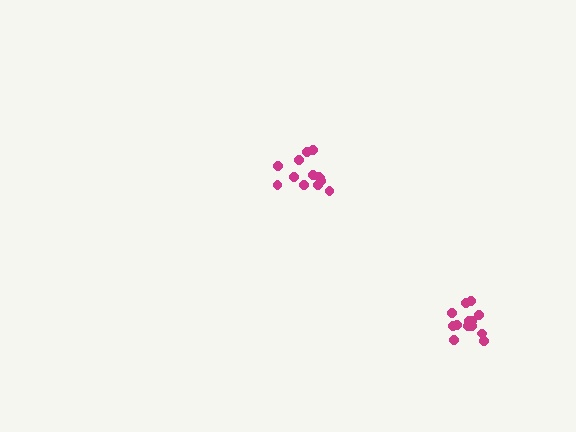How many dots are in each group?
Group 1: 13 dots, Group 2: 13 dots (26 total).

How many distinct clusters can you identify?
There are 2 distinct clusters.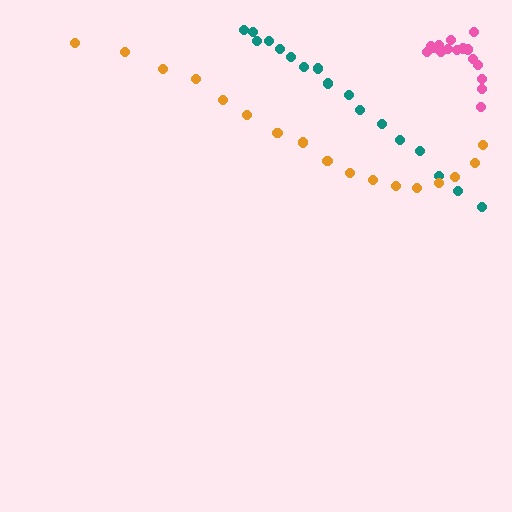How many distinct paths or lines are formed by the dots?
There are 3 distinct paths.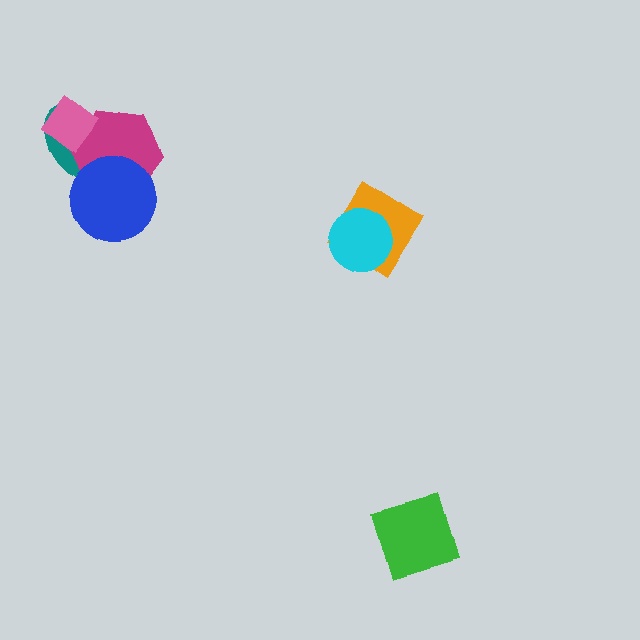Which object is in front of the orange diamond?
The cyan circle is in front of the orange diamond.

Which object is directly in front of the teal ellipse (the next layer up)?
The magenta hexagon is directly in front of the teal ellipse.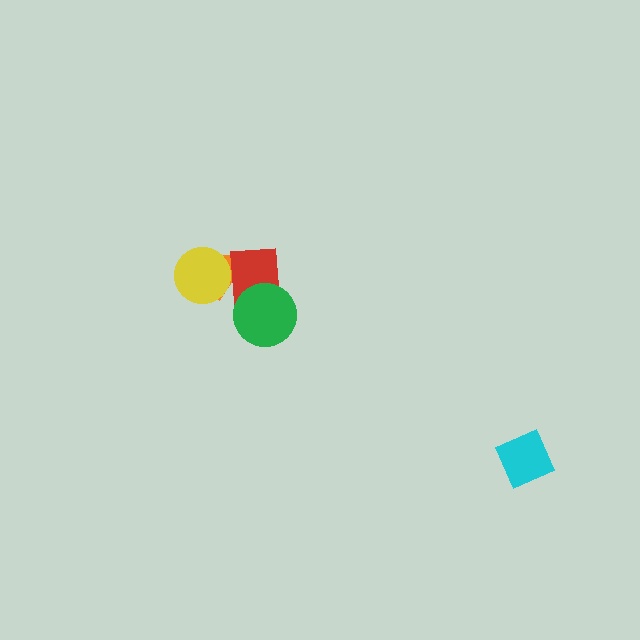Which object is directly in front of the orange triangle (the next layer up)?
The red rectangle is directly in front of the orange triangle.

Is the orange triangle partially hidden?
Yes, it is partially covered by another shape.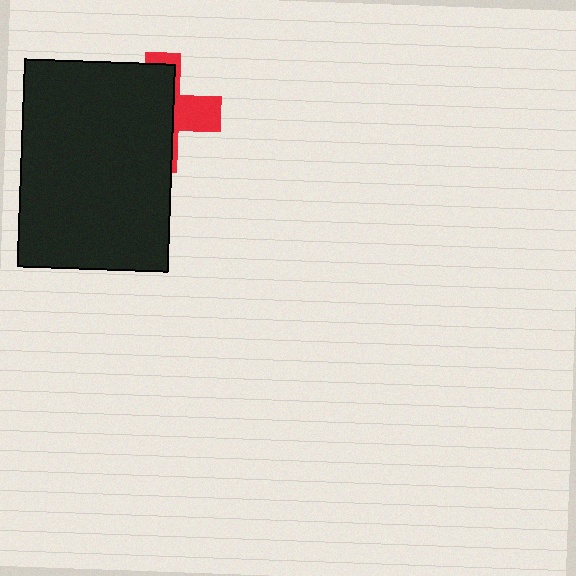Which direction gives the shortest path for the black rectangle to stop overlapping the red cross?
Moving left gives the shortest separation.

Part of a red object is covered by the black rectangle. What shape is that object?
It is a cross.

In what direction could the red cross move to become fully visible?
The red cross could move right. That would shift it out from behind the black rectangle entirely.